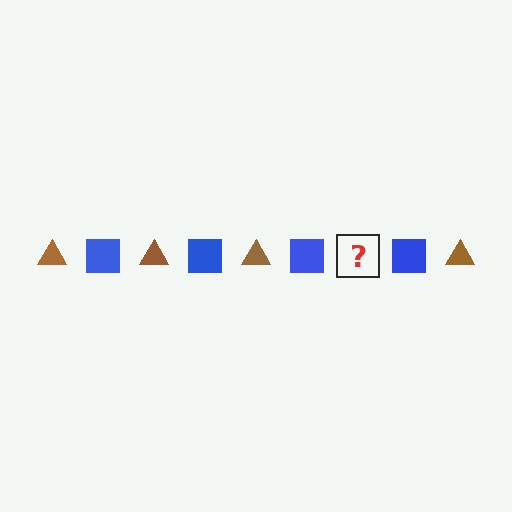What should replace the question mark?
The question mark should be replaced with a brown triangle.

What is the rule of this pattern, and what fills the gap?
The rule is that the pattern alternates between brown triangle and blue square. The gap should be filled with a brown triangle.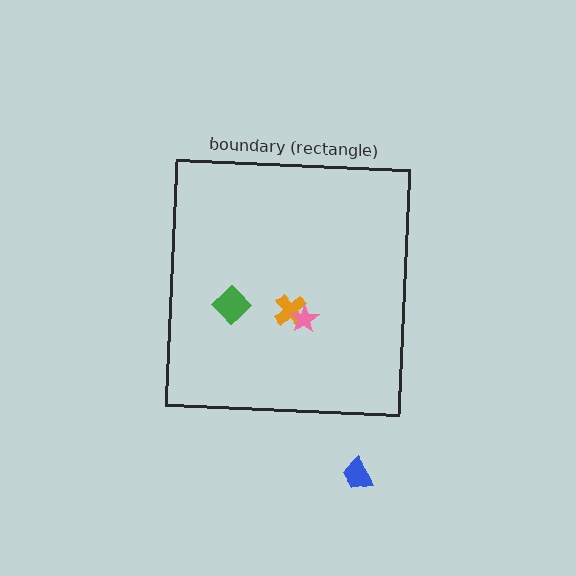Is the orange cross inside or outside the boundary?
Inside.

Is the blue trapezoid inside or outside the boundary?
Outside.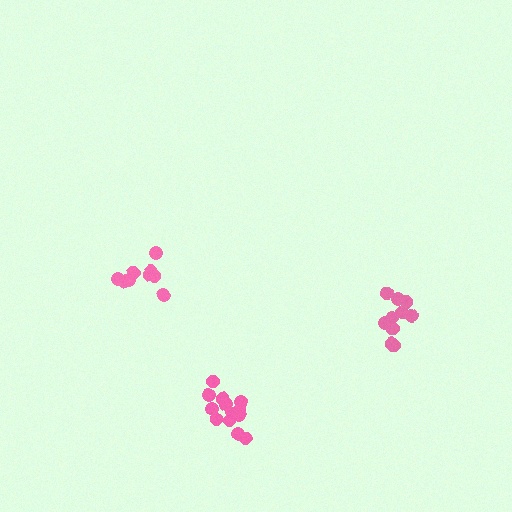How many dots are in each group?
Group 1: 10 dots, Group 2: 9 dots, Group 3: 14 dots (33 total).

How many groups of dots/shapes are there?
There are 3 groups.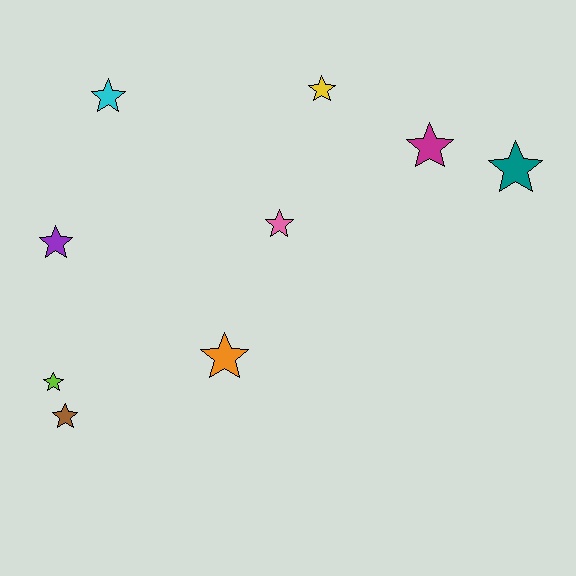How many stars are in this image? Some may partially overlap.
There are 9 stars.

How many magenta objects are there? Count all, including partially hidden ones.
There is 1 magenta object.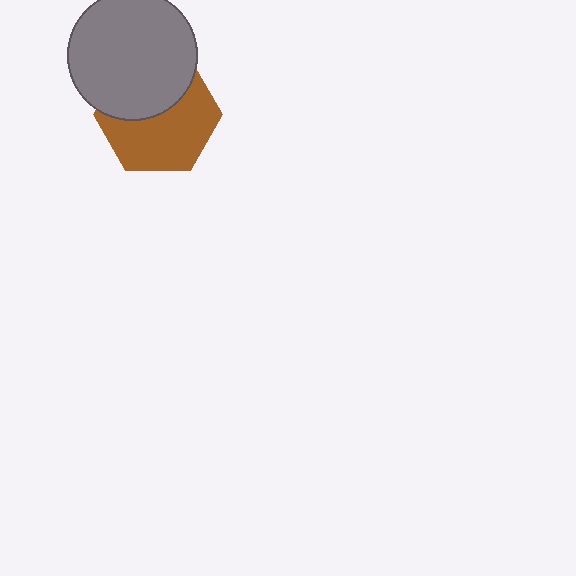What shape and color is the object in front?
The object in front is a gray circle.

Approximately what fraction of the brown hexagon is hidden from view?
Roughly 41% of the brown hexagon is hidden behind the gray circle.